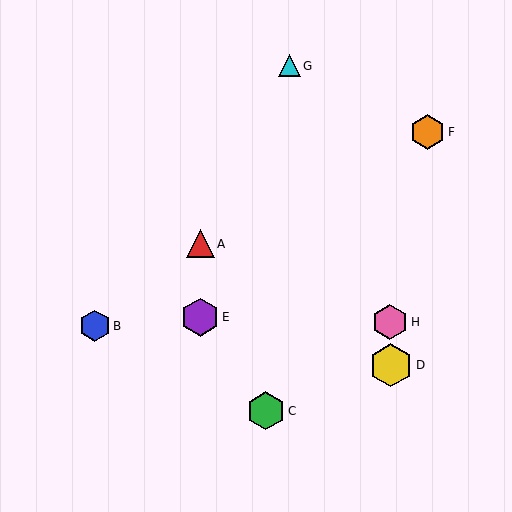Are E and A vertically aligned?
Yes, both are at x≈200.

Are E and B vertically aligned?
No, E is at x≈200 and B is at x≈95.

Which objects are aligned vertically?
Objects A, E are aligned vertically.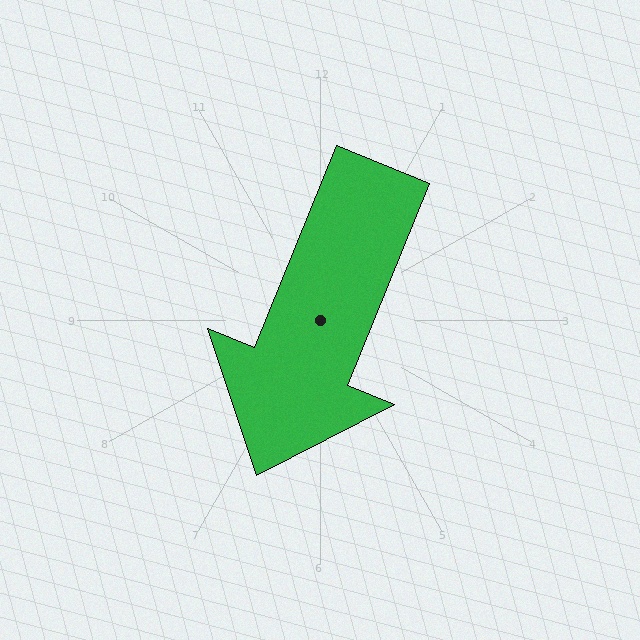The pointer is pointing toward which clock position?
Roughly 7 o'clock.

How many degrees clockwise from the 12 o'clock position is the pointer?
Approximately 202 degrees.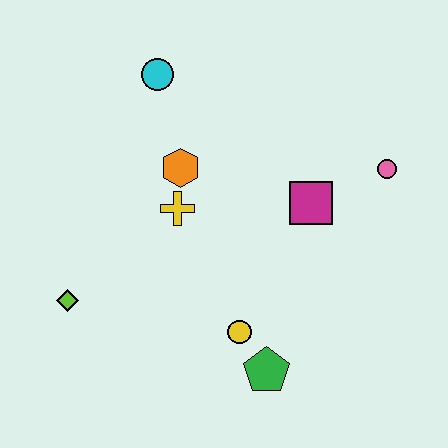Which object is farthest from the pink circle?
The lime diamond is farthest from the pink circle.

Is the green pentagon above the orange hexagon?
No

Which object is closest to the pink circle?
The magenta square is closest to the pink circle.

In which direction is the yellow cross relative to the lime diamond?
The yellow cross is to the right of the lime diamond.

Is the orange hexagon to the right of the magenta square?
No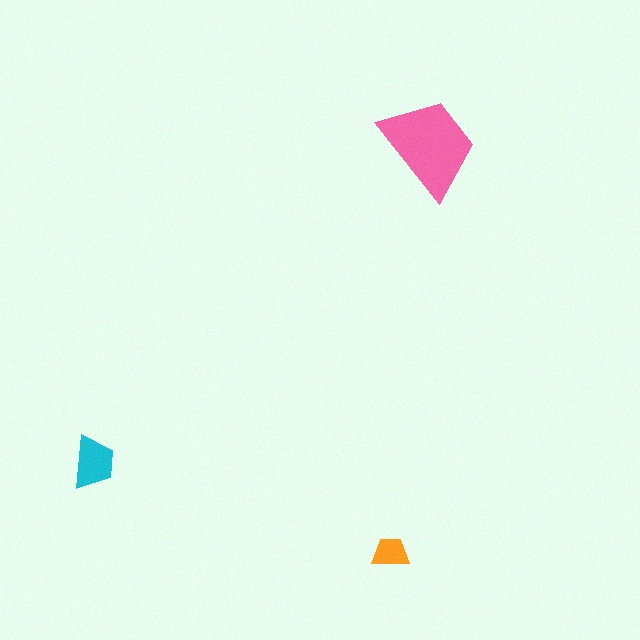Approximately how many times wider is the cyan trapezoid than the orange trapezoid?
About 1.5 times wider.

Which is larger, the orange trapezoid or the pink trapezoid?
The pink one.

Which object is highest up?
The pink trapezoid is topmost.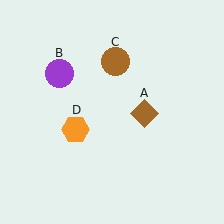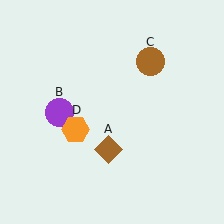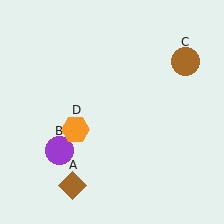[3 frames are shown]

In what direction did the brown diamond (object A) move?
The brown diamond (object A) moved down and to the left.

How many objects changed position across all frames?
3 objects changed position: brown diamond (object A), purple circle (object B), brown circle (object C).